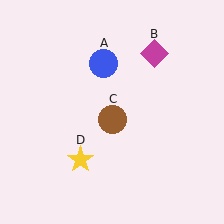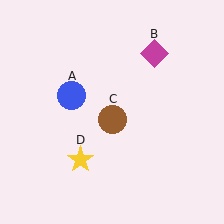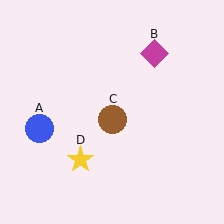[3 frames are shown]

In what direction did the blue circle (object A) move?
The blue circle (object A) moved down and to the left.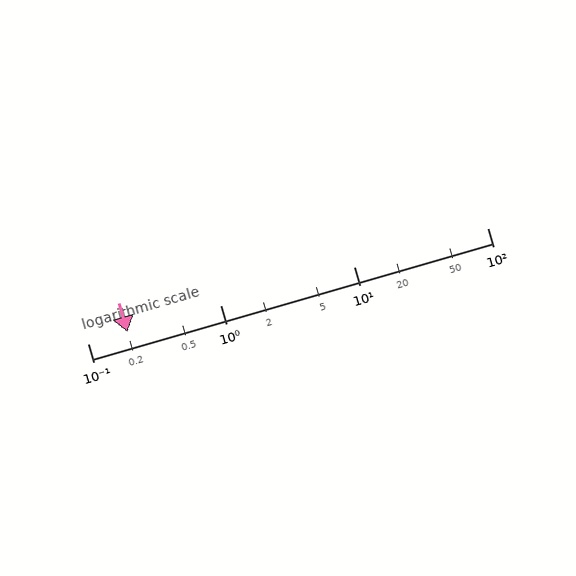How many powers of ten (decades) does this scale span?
The scale spans 3 decades, from 0.1 to 100.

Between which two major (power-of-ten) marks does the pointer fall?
The pointer is between 0.1 and 1.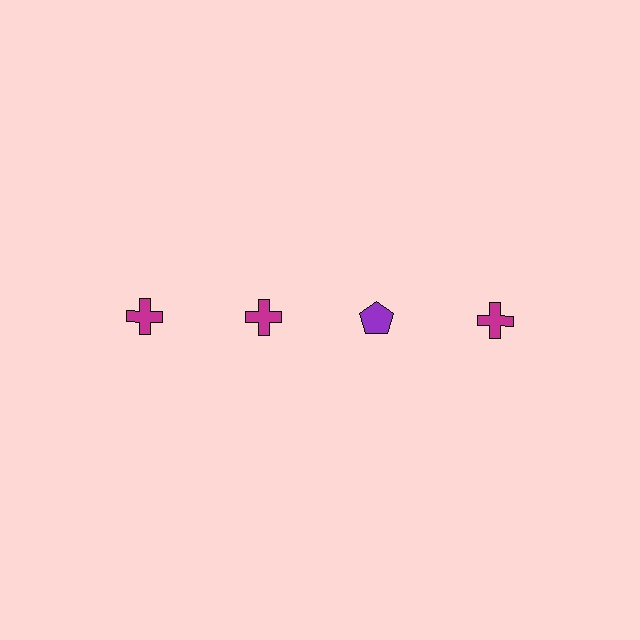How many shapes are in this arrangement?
There are 4 shapes arranged in a grid pattern.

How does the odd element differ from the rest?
It differs in both color (purple instead of magenta) and shape (pentagon instead of cross).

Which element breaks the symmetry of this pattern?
The purple pentagon in the top row, center column breaks the symmetry. All other shapes are magenta crosses.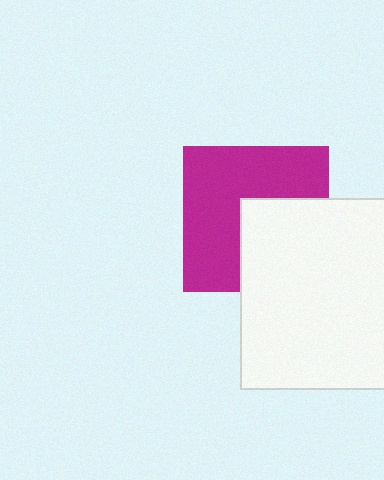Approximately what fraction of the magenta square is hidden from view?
Roughly 40% of the magenta square is hidden behind the white square.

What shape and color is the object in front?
The object in front is a white square.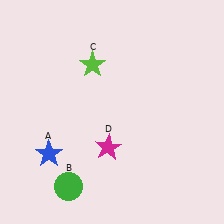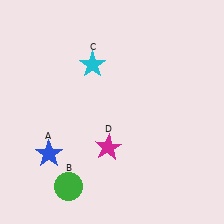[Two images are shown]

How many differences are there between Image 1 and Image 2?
There is 1 difference between the two images.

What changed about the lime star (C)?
In Image 1, C is lime. In Image 2, it changed to cyan.